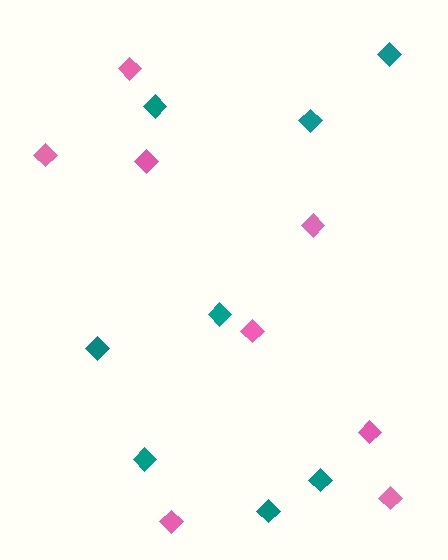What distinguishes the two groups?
There are 2 groups: one group of pink diamonds (8) and one group of teal diamonds (8).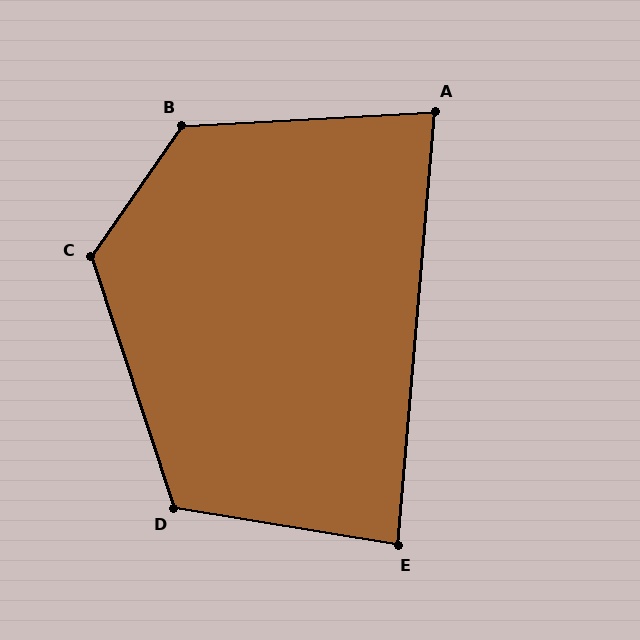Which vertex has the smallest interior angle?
A, at approximately 82 degrees.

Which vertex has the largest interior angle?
B, at approximately 128 degrees.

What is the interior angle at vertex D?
Approximately 118 degrees (obtuse).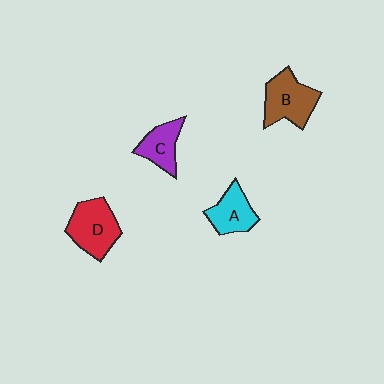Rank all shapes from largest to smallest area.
From largest to smallest: D (red), B (brown), A (cyan), C (purple).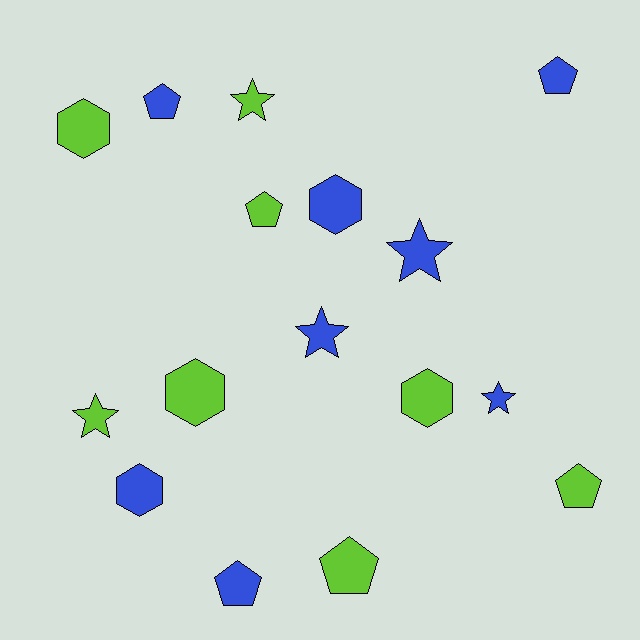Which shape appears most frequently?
Pentagon, with 6 objects.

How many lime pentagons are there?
There are 3 lime pentagons.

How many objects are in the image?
There are 16 objects.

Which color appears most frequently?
Lime, with 8 objects.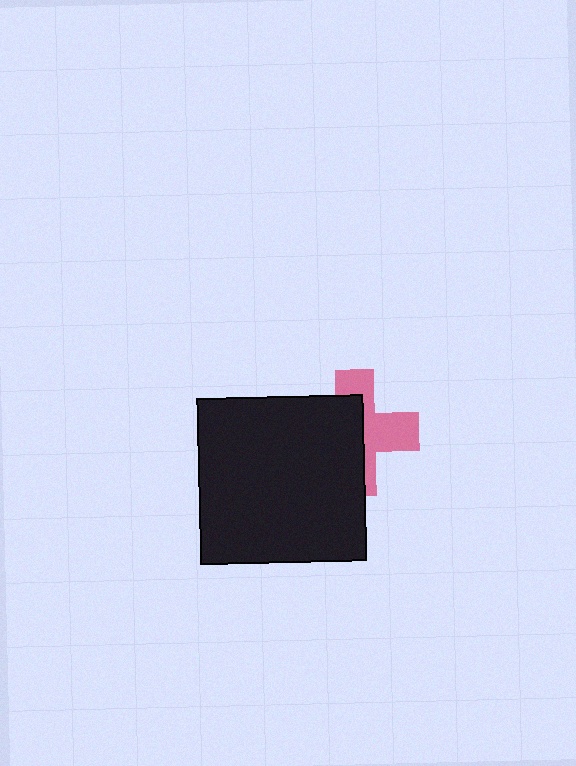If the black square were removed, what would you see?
You would see the complete pink cross.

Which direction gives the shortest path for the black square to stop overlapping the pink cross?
Moving left gives the shortest separation.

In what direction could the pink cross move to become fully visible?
The pink cross could move right. That would shift it out from behind the black square entirely.